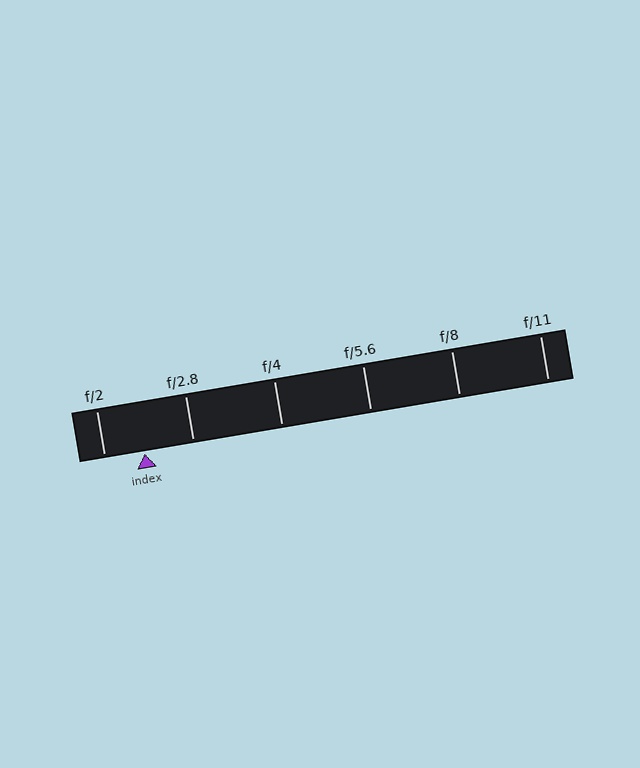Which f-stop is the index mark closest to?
The index mark is closest to f/2.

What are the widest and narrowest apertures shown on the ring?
The widest aperture shown is f/2 and the narrowest is f/11.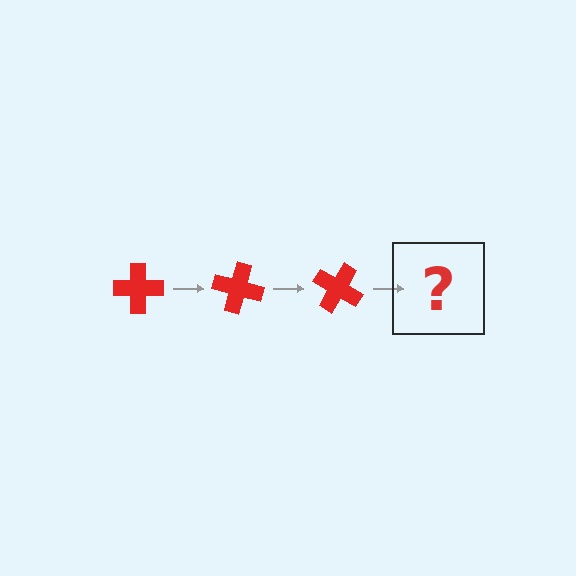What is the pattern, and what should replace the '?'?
The pattern is that the cross rotates 15 degrees each step. The '?' should be a red cross rotated 45 degrees.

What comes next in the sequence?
The next element should be a red cross rotated 45 degrees.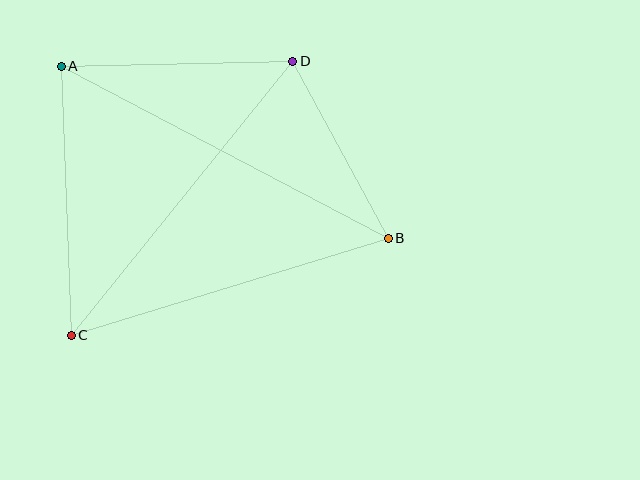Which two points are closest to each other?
Points B and D are closest to each other.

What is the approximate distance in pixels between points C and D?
The distance between C and D is approximately 353 pixels.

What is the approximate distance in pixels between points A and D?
The distance between A and D is approximately 231 pixels.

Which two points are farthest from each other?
Points A and B are farthest from each other.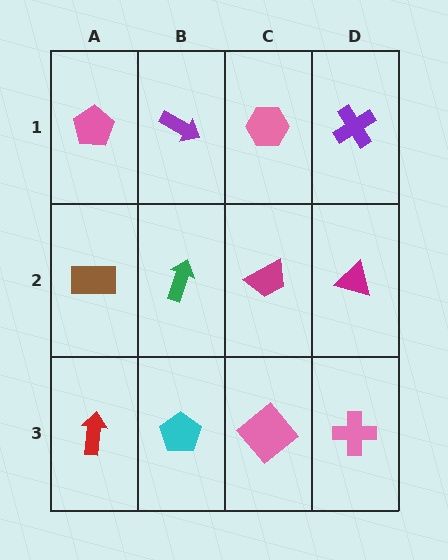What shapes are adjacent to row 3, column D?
A magenta triangle (row 2, column D), a pink diamond (row 3, column C).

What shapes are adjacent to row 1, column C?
A magenta trapezoid (row 2, column C), a purple arrow (row 1, column B), a purple cross (row 1, column D).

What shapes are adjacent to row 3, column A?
A brown rectangle (row 2, column A), a cyan pentagon (row 3, column B).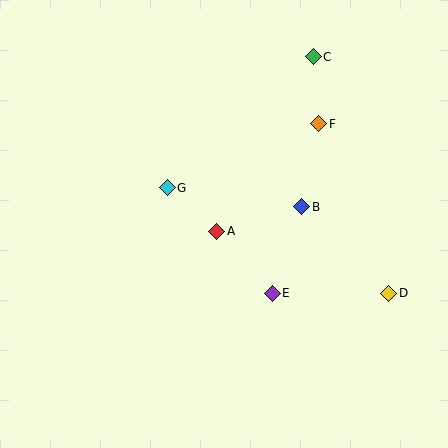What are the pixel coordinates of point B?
Point B is at (302, 207).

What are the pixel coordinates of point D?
Point D is at (389, 293).